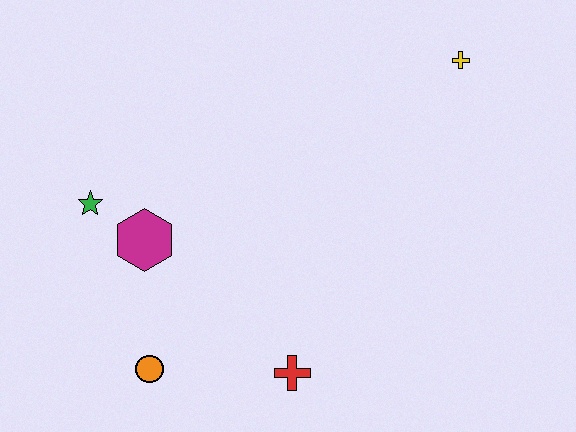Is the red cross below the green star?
Yes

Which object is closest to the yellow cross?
The red cross is closest to the yellow cross.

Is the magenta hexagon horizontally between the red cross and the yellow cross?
No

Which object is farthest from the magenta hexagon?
The yellow cross is farthest from the magenta hexagon.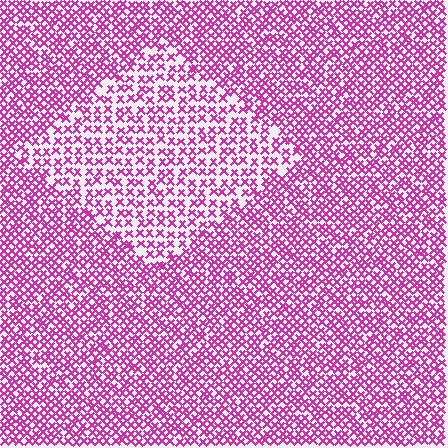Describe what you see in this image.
The image contains small magenta elements arranged at two different densities. A diamond-shaped region is visible where the elements are less densely packed than the surrounding area.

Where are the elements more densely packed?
The elements are more densely packed outside the diamond boundary.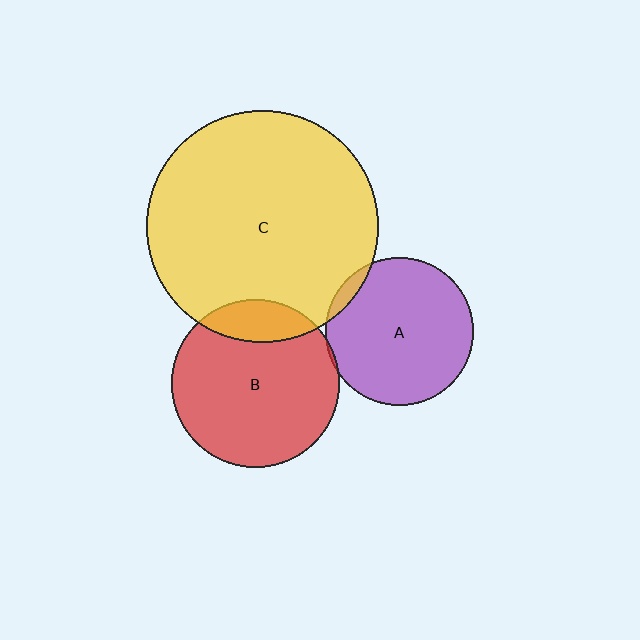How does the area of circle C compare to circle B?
Approximately 1.9 times.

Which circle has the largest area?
Circle C (yellow).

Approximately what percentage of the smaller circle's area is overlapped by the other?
Approximately 5%.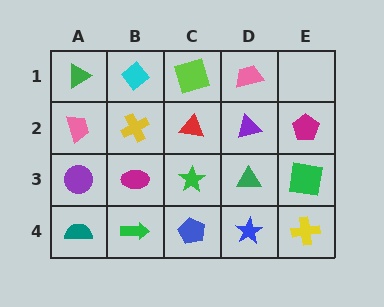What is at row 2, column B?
A yellow cross.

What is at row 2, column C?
A red triangle.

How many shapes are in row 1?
4 shapes.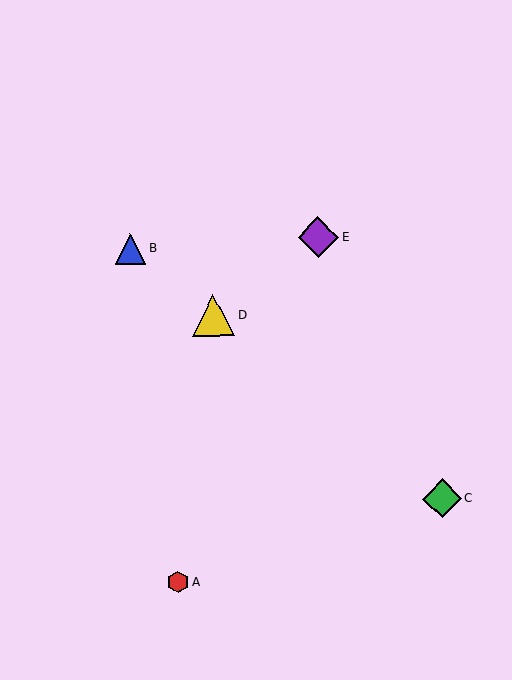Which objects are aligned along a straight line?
Objects B, C, D are aligned along a straight line.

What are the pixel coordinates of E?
Object E is at (318, 237).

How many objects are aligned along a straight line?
3 objects (B, C, D) are aligned along a straight line.